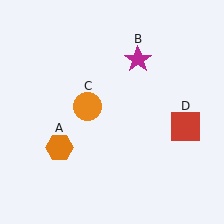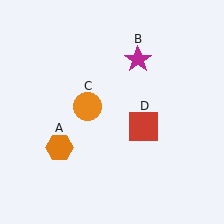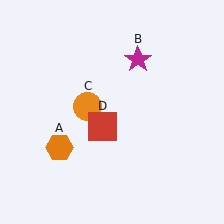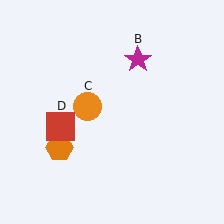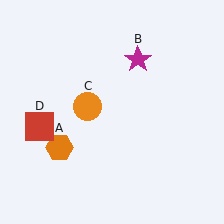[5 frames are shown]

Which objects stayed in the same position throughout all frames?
Orange hexagon (object A) and magenta star (object B) and orange circle (object C) remained stationary.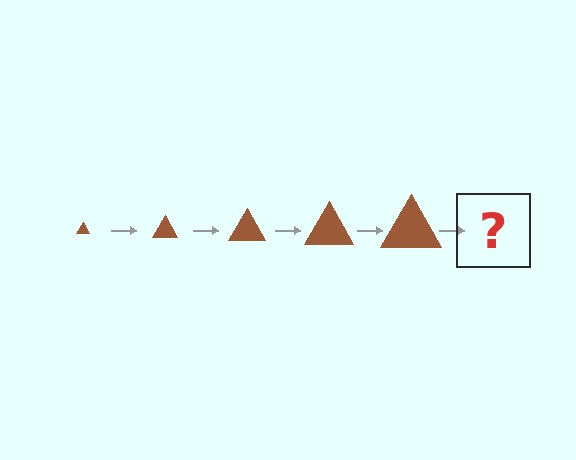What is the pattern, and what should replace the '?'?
The pattern is that the triangle gets progressively larger each step. The '?' should be a brown triangle, larger than the previous one.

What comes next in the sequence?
The next element should be a brown triangle, larger than the previous one.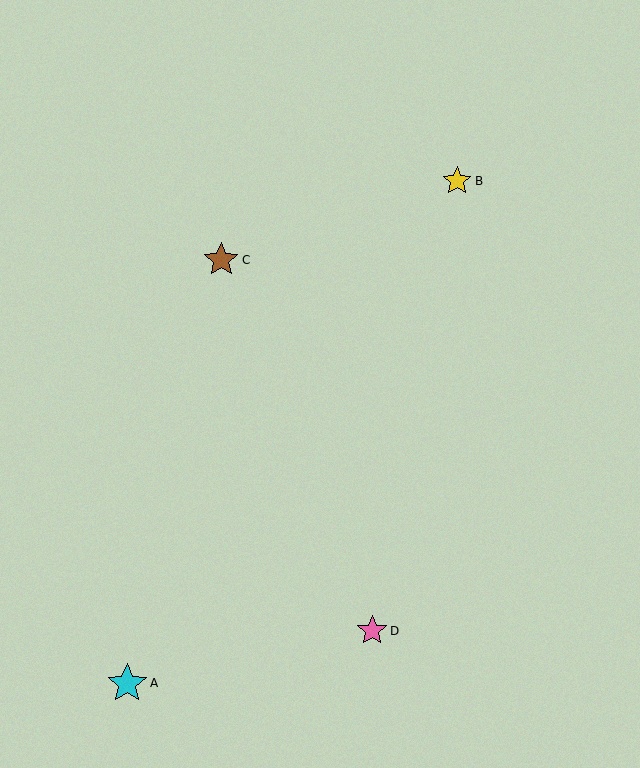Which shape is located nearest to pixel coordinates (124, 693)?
The cyan star (labeled A) at (127, 683) is nearest to that location.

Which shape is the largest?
The cyan star (labeled A) is the largest.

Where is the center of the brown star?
The center of the brown star is at (221, 260).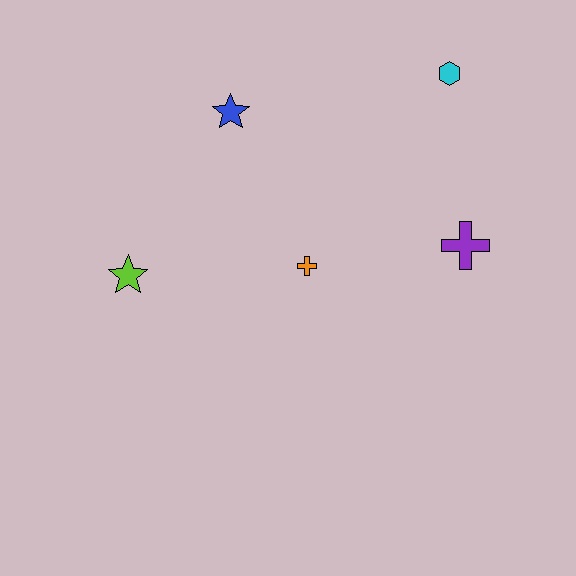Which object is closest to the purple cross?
The orange cross is closest to the purple cross.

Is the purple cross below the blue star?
Yes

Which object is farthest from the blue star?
The purple cross is farthest from the blue star.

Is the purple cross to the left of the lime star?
No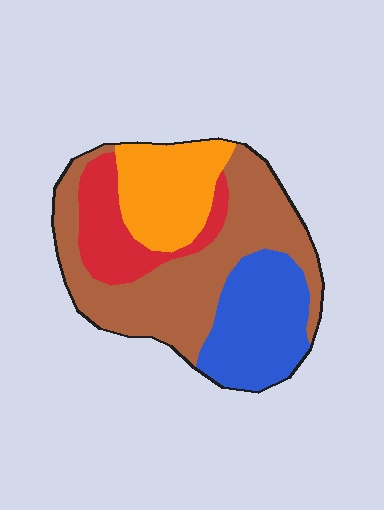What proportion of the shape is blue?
Blue takes up about one quarter (1/4) of the shape.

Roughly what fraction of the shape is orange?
Orange covers 19% of the shape.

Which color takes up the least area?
Red, at roughly 15%.